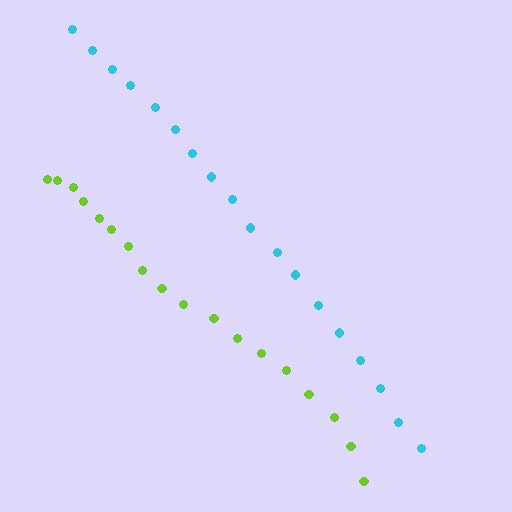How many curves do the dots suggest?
There are 2 distinct paths.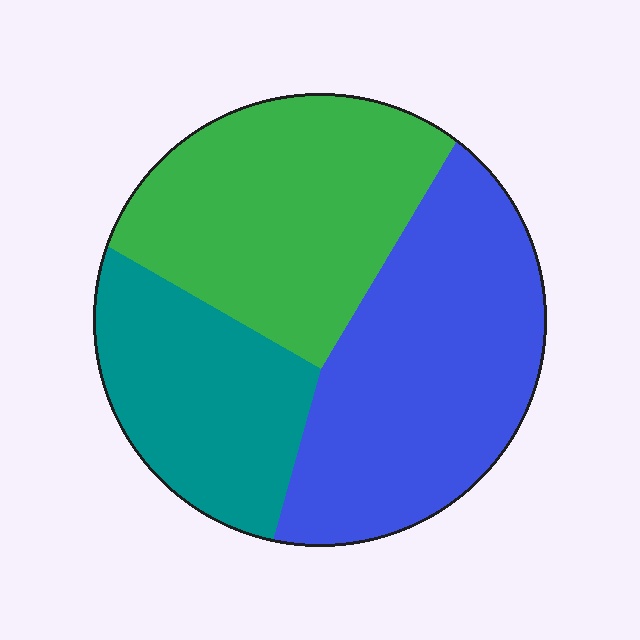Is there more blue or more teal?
Blue.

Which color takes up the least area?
Teal, at roughly 25%.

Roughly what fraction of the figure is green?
Green covers 35% of the figure.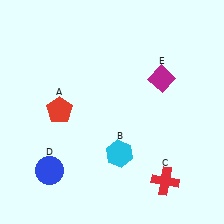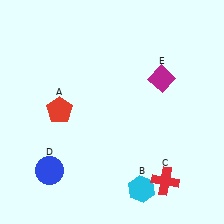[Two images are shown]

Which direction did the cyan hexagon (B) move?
The cyan hexagon (B) moved down.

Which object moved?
The cyan hexagon (B) moved down.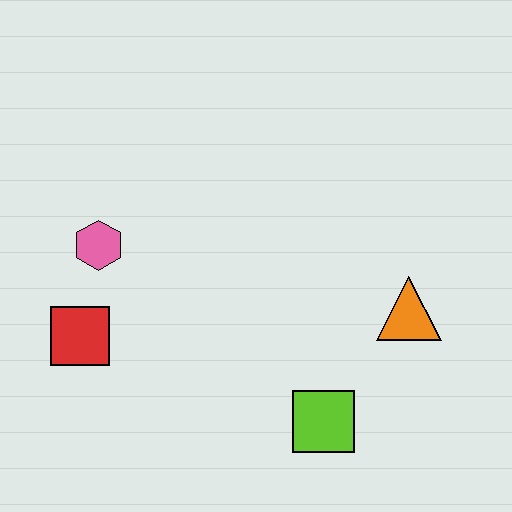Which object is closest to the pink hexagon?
The red square is closest to the pink hexagon.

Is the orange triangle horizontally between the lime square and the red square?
No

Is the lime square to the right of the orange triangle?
No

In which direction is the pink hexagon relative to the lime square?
The pink hexagon is to the left of the lime square.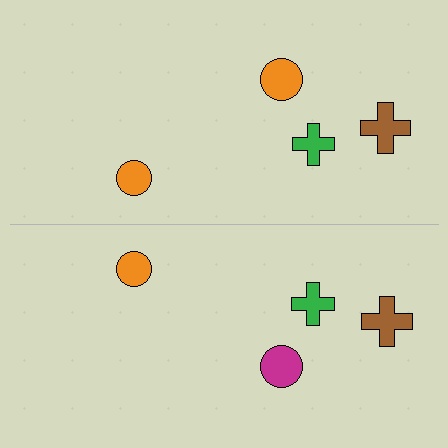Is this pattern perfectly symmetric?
No, the pattern is not perfectly symmetric. The magenta circle on the bottom side breaks the symmetry — its mirror counterpart is orange.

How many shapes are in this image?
There are 8 shapes in this image.